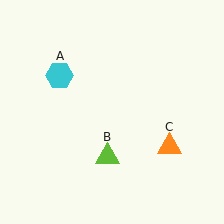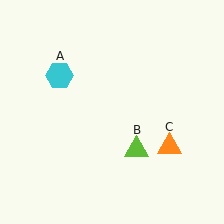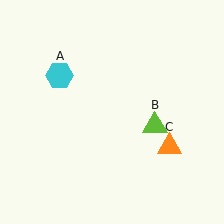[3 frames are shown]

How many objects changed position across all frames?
1 object changed position: lime triangle (object B).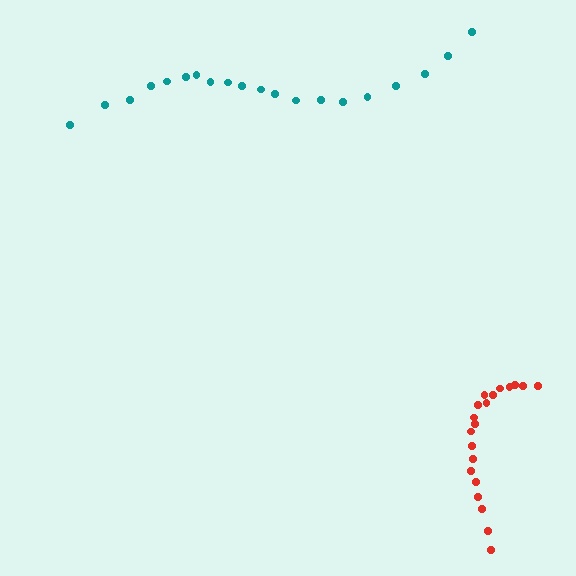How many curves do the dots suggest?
There are 2 distinct paths.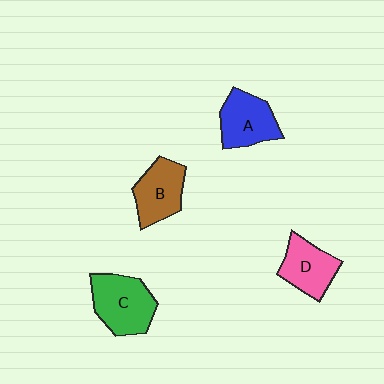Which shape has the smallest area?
Shape D (pink).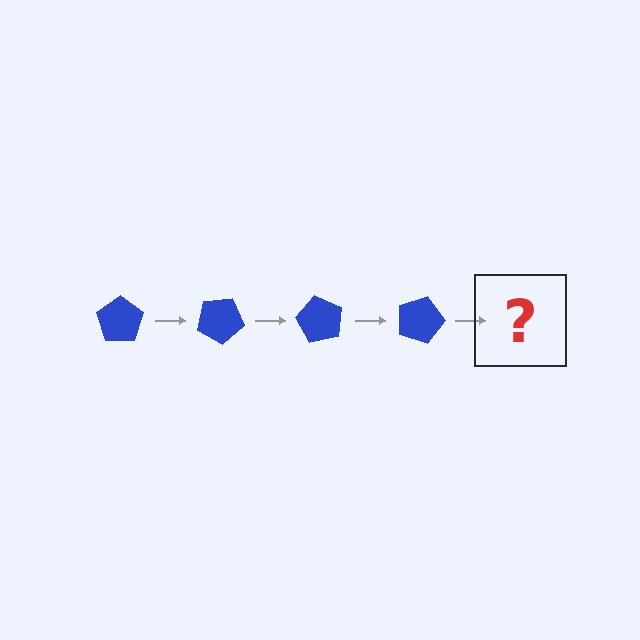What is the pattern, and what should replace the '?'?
The pattern is that the pentagon rotates 30 degrees each step. The '?' should be a blue pentagon rotated 120 degrees.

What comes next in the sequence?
The next element should be a blue pentagon rotated 120 degrees.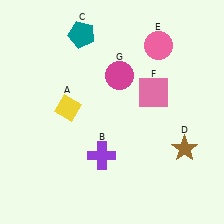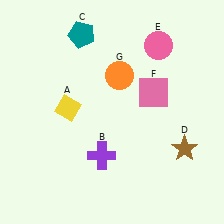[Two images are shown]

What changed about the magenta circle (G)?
In Image 1, G is magenta. In Image 2, it changed to orange.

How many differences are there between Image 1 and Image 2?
There is 1 difference between the two images.